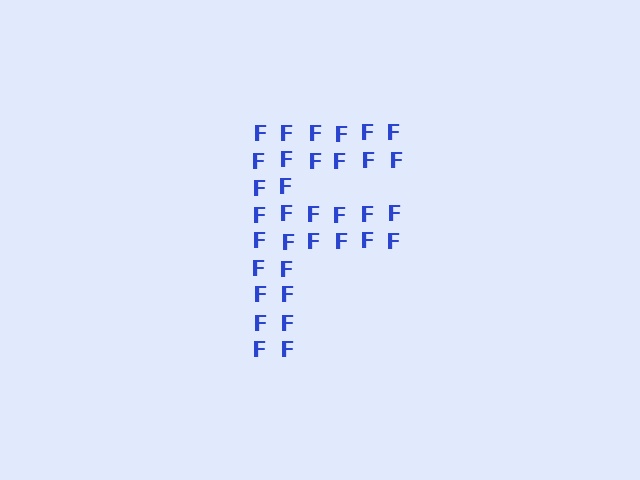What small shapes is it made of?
It is made of small letter F's.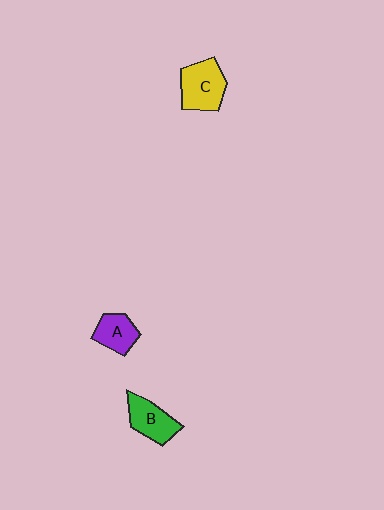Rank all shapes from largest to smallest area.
From largest to smallest: C (yellow), B (green), A (purple).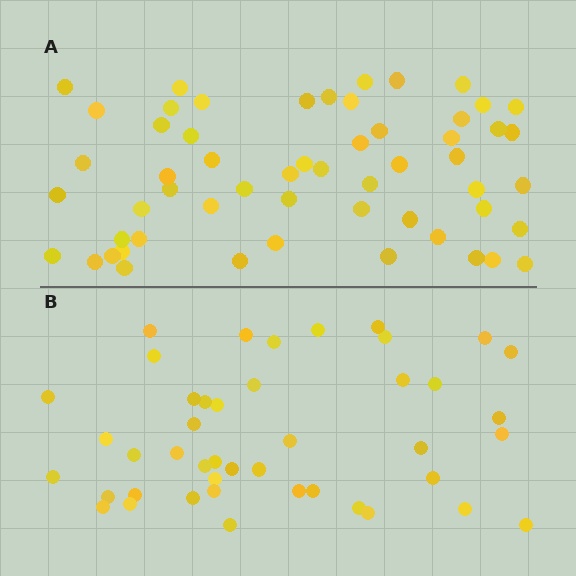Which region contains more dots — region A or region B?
Region A (the top region) has more dots.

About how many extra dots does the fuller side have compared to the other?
Region A has roughly 12 or so more dots than region B.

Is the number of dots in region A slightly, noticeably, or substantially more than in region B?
Region A has noticeably more, but not dramatically so. The ratio is roughly 1.3 to 1.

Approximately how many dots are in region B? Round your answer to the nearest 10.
About 40 dots. (The exact count is 44, which rounds to 40.)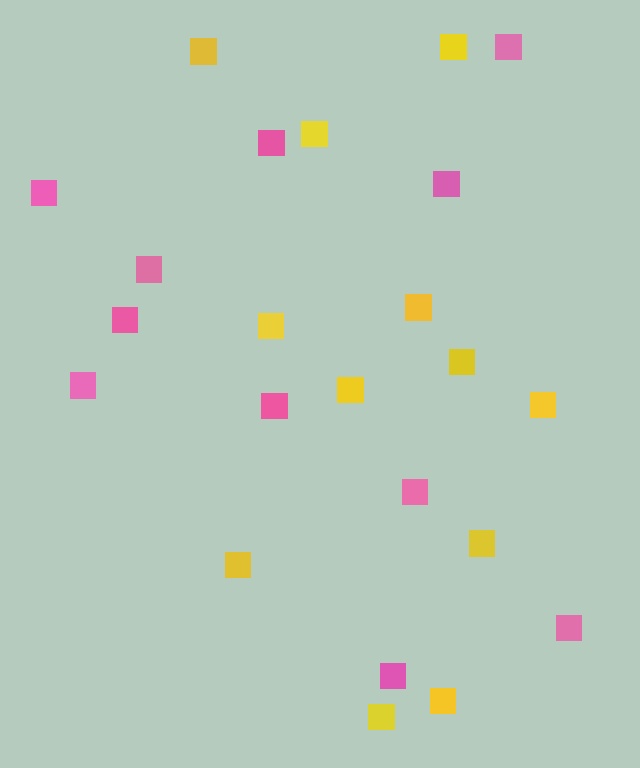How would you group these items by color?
There are 2 groups: one group of pink squares (11) and one group of yellow squares (12).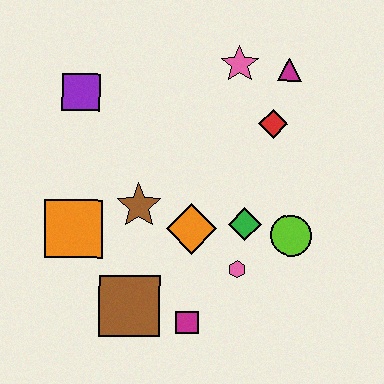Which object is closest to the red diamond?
The magenta triangle is closest to the red diamond.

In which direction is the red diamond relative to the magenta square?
The red diamond is above the magenta square.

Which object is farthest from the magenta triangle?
The brown square is farthest from the magenta triangle.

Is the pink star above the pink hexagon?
Yes